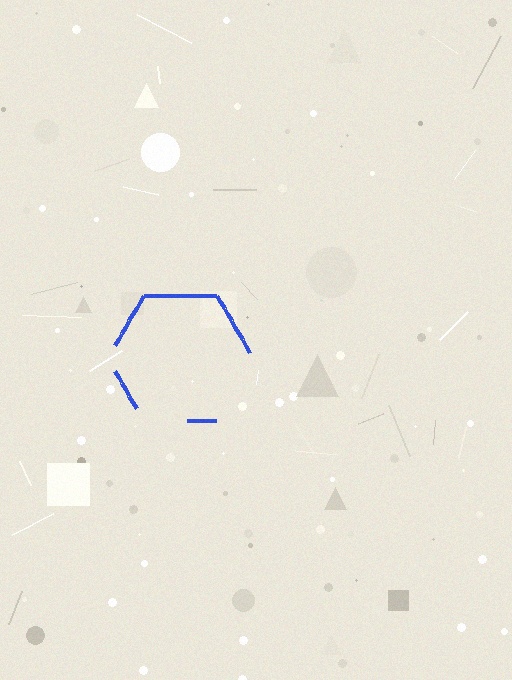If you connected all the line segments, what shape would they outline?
They would outline a hexagon.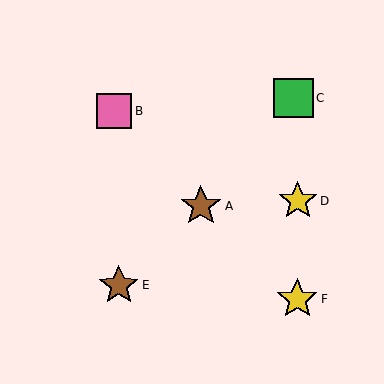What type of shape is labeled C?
Shape C is a green square.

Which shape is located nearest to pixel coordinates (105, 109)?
The pink square (labeled B) at (114, 111) is nearest to that location.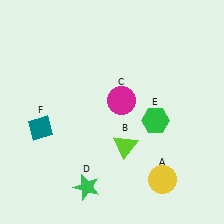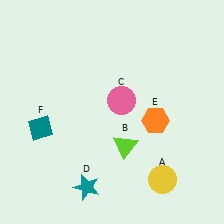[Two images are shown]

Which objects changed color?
C changed from magenta to pink. D changed from green to teal. E changed from green to orange.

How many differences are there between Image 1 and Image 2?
There are 3 differences between the two images.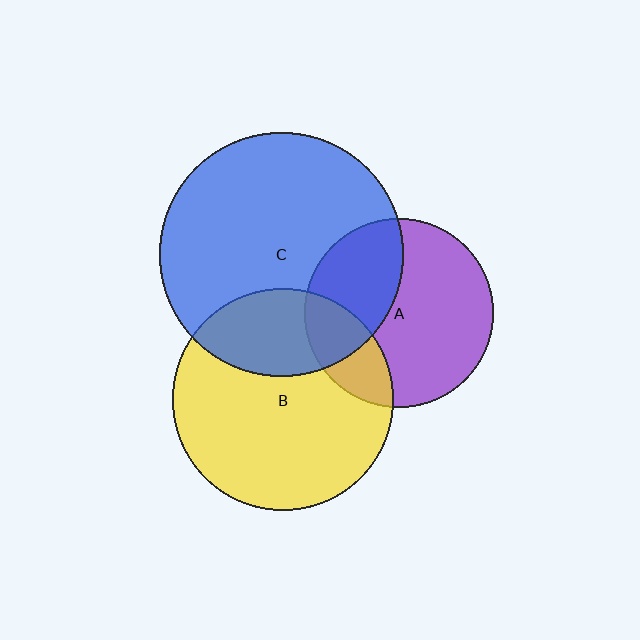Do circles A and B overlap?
Yes.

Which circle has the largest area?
Circle C (blue).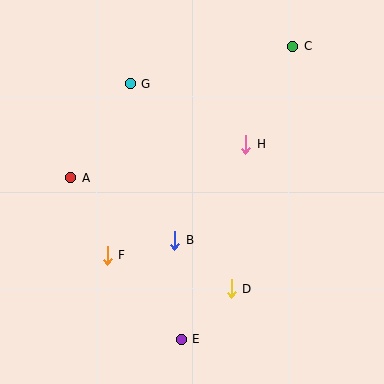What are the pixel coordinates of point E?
Point E is at (181, 339).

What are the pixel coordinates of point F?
Point F is at (107, 255).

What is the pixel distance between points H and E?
The distance between H and E is 205 pixels.